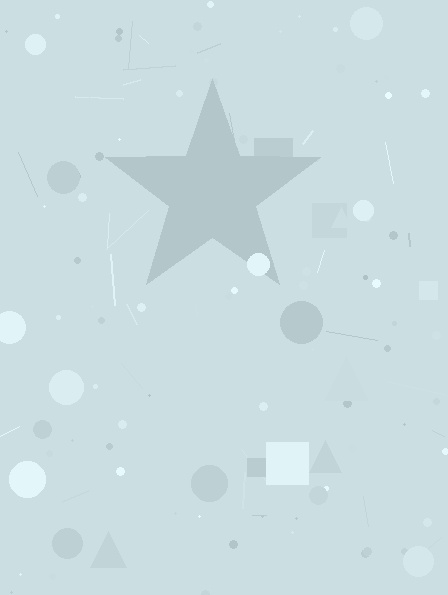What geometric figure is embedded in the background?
A star is embedded in the background.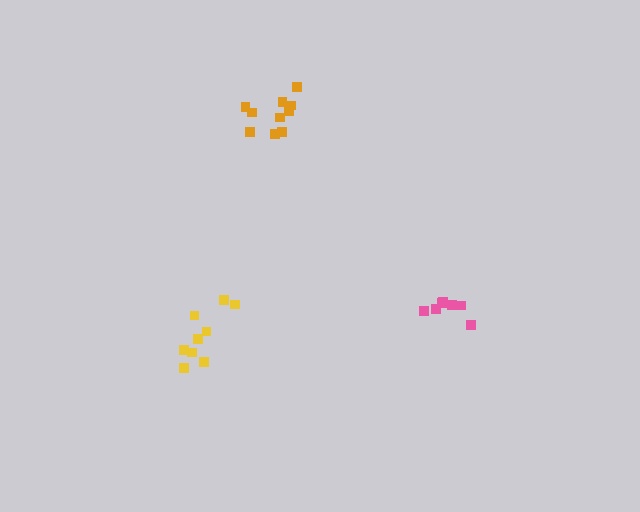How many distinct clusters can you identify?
There are 3 distinct clusters.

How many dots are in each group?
Group 1: 10 dots, Group 2: 9 dots, Group 3: 7 dots (26 total).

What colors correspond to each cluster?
The clusters are colored: orange, yellow, pink.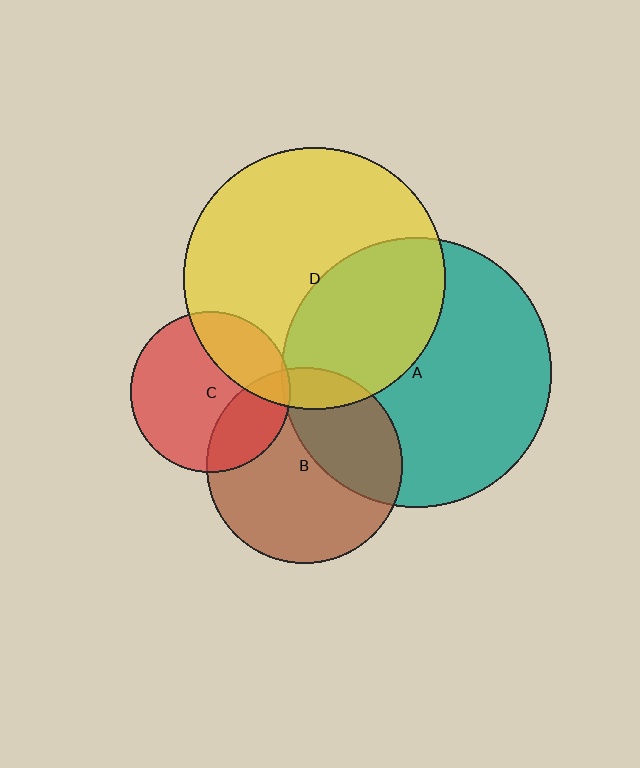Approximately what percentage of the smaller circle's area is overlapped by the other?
Approximately 10%.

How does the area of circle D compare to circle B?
Approximately 1.8 times.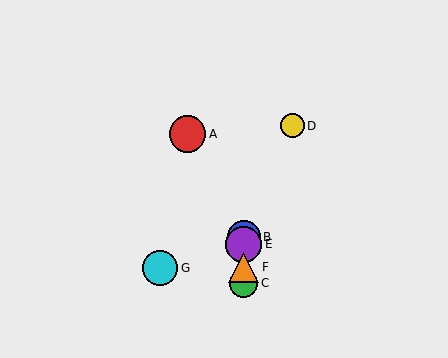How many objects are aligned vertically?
4 objects (B, C, E, F) are aligned vertically.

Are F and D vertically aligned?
No, F is at x≈244 and D is at x≈292.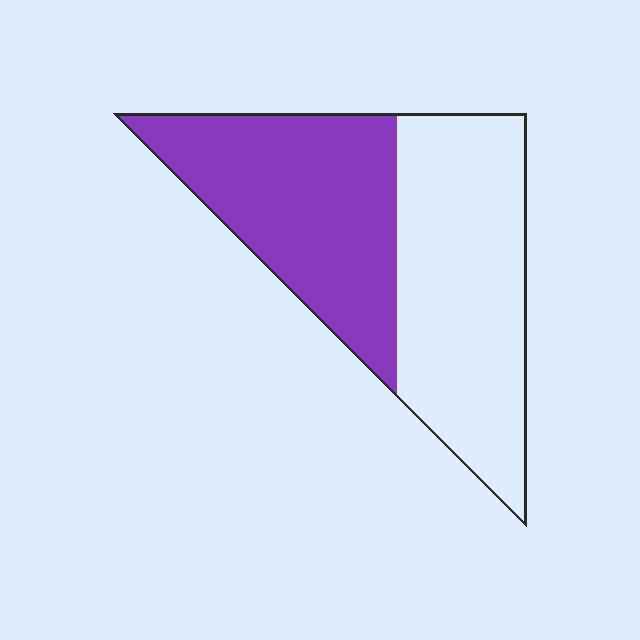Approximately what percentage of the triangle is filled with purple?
Approximately 45%.